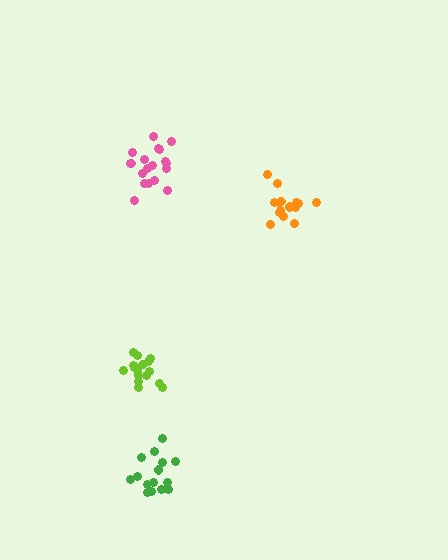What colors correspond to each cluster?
The clusters are colored: lime, orange, pink, green.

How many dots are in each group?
Group 1: 16 dots, Group 2: 15 dots, Group 3: 19 dots, Group 4: 15 dots (65 total).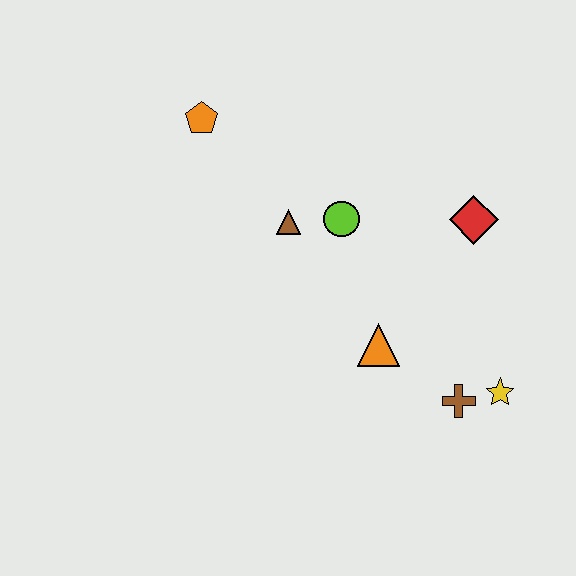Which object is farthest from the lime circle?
The yellow star is farthest from the lime circle.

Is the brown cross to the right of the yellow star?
No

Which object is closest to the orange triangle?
The brown cross is closest to the orange triangle.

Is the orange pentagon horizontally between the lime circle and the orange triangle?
No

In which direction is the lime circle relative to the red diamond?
The lime circle is to the left of the red diamond.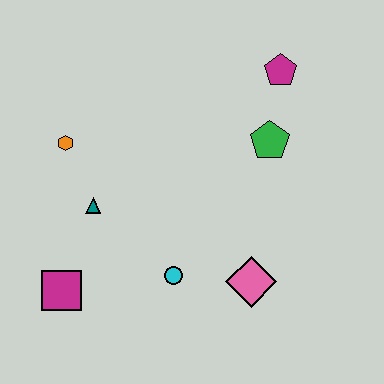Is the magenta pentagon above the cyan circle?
Yes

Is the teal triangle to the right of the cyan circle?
No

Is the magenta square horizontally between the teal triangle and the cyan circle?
No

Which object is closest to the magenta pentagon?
The green pentagon is closest to the magenta pentagon.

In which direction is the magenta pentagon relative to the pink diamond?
The magenta pentagon is above the pink diamond.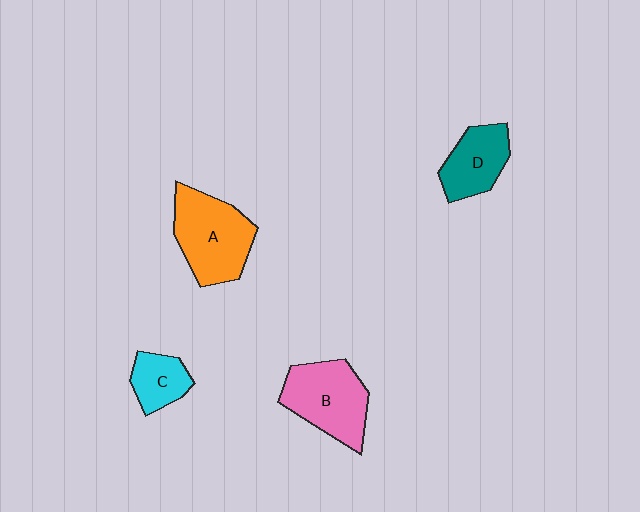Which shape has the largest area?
Shape A (orange).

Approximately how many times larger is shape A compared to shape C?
Approximately 2.1 times.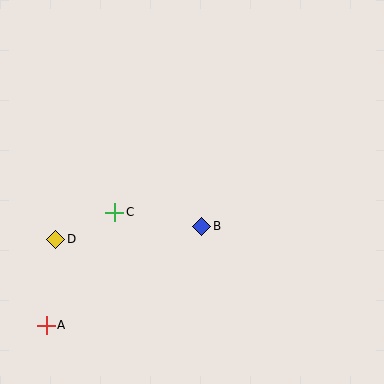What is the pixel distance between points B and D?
The distance between B and D is 147 pixels.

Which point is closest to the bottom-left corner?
Point A is closest to the bottom-left corner.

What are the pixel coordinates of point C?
Point C is at (115, 212).